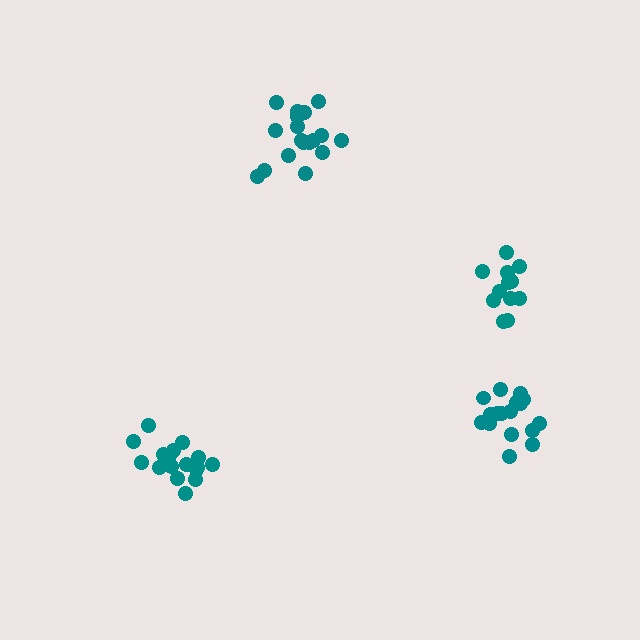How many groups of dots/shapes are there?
There are 4 groups.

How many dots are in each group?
Group 1: 17 dots, Group 2: 13 dots, Group 3: 17 dots, Group 4: 18 dots (65 total).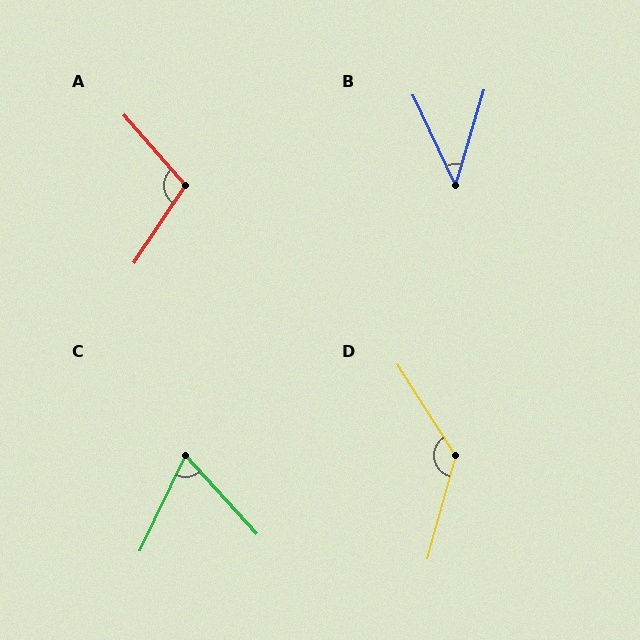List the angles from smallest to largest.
B (41°), C (68°), A (105°), D (132°).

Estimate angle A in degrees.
Approximately 105 degrees.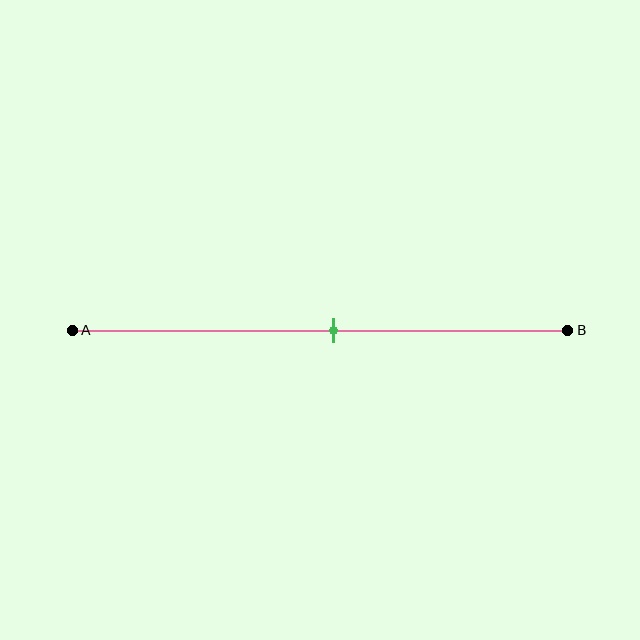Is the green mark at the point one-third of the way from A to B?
No, the mark is at about 55% from A, not at the 33% one-third point.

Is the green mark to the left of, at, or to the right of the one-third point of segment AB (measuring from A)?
The green mark is to the right of the one-third point of segment AB.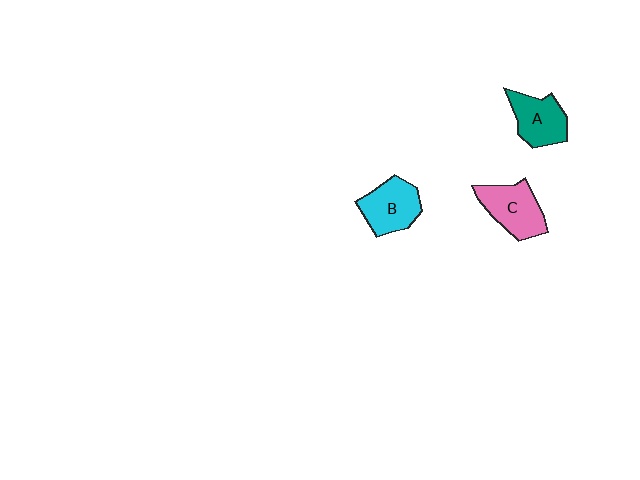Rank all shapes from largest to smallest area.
From largest to smallest: C (pink), B (cyan), A (teal).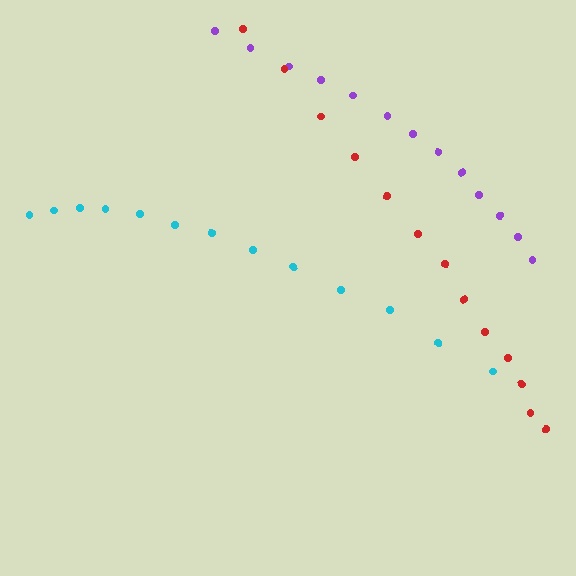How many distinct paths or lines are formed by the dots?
There are 3 distinct paths.